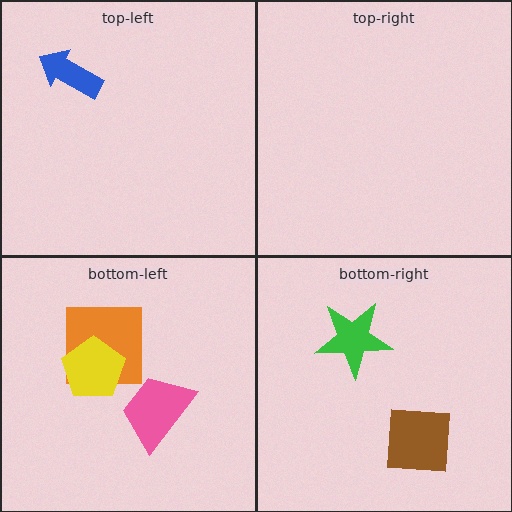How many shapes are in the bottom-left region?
3.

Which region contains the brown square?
The bottom-right region.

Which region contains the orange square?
The bottom-left region.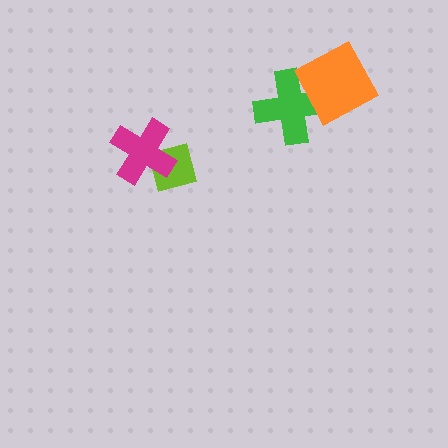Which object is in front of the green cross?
The orange square is in front of the green cross.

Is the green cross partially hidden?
Yes, it is partially covered by another shape.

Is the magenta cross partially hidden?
No, no other shape covers it.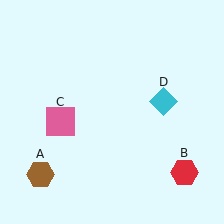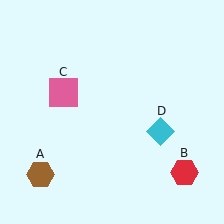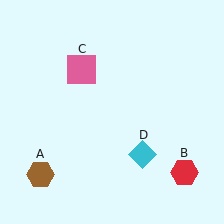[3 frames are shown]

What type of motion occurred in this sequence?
The pink square (object C), cyan diamond (object D) rotated clockwise around the center of the scene.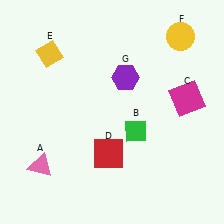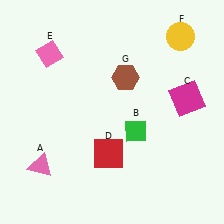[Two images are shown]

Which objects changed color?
E changed from yellow to pink. G changed from purple to brown.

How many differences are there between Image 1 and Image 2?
There are 2 differences between the two images.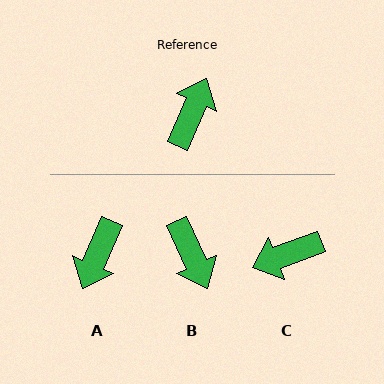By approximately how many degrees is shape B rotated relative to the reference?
Approximately 132 degrees clockwise.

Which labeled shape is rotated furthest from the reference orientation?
A, about 180 degrees away.